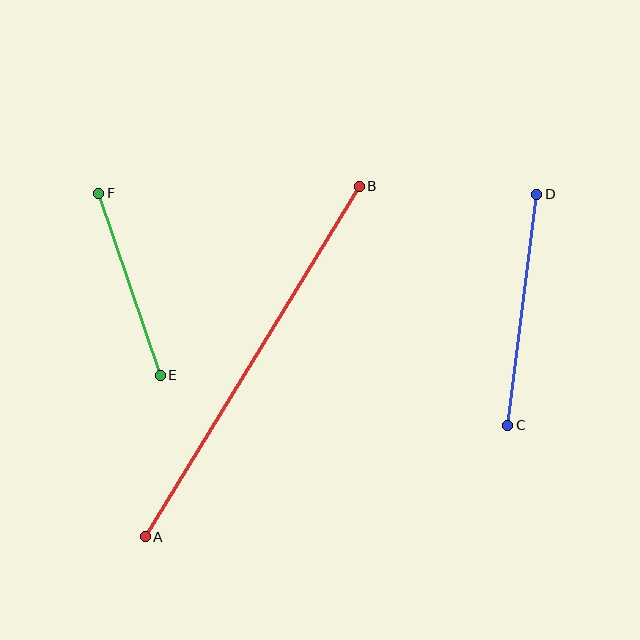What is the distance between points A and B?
The distance is approximately 411 pixels.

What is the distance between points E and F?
The distance is approximately 192 pixels.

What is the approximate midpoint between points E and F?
The midpoint is at approximately (130, 284) pixels.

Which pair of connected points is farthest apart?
Points A and B are farthest apart.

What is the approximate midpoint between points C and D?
The midpoint is at approximately (522, 310) pixels.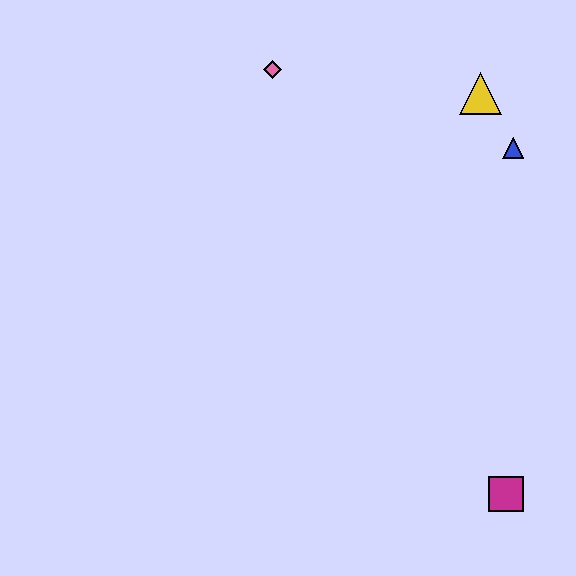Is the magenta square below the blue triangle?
Yes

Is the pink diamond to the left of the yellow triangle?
Yes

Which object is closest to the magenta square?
The blue triangle is closest to the magenta square.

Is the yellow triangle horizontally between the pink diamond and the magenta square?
Yes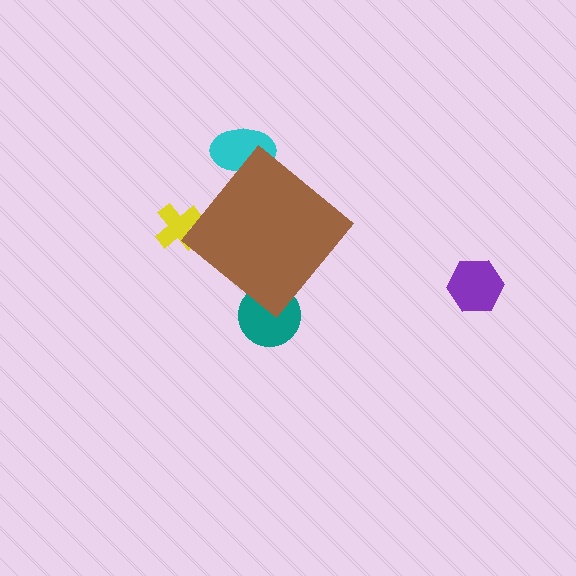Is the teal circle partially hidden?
Yes, the teal circle is partially hidden behind the brown diamond.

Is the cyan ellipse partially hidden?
Yes, the cyan ellipse is partially hidden behind the brown diamond.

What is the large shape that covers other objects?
A brown diamond.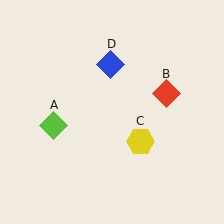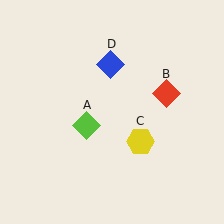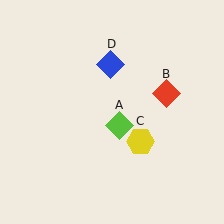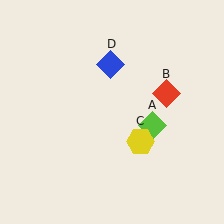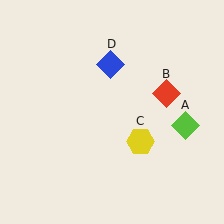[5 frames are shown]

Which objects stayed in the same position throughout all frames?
Red diamond (object B) and yellow hexagon (object C) and blue diamond (object D) remained stationary.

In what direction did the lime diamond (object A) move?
The lime diamond (object A) moved right.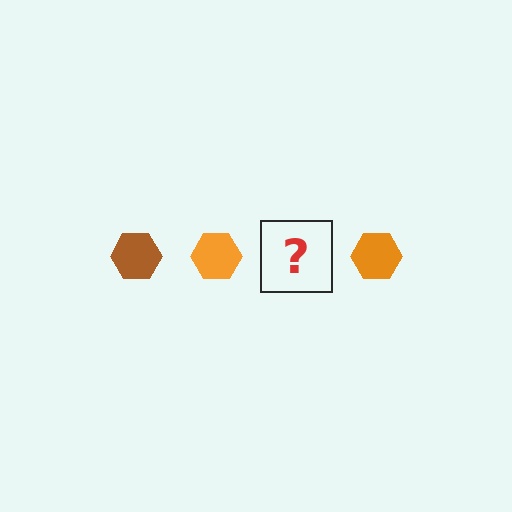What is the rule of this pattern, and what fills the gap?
The rule is that the pattern cycles through brown, orange hexagons. The gap should be filled with a brown hexagon.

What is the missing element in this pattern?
The missing element is a brown hexagon.